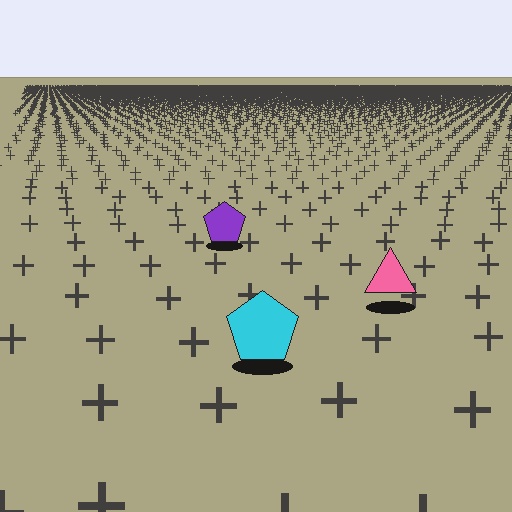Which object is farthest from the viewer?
The purple pentagon is farthest from the viewer. It appears smaller and the ground texture around it is denser.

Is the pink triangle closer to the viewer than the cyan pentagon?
No. The cyan pentagon is closer — you can tell from the texture gradient: the ground texture is coarser near it.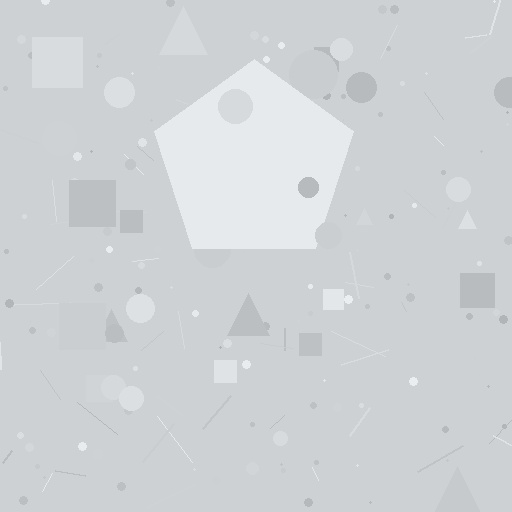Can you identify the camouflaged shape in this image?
The camouflaged shape is a pentagon.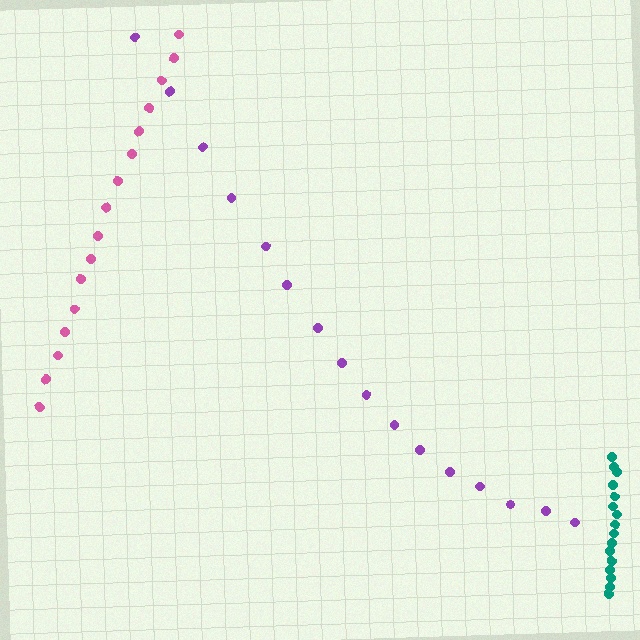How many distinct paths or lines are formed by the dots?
There are 3 distinct paths.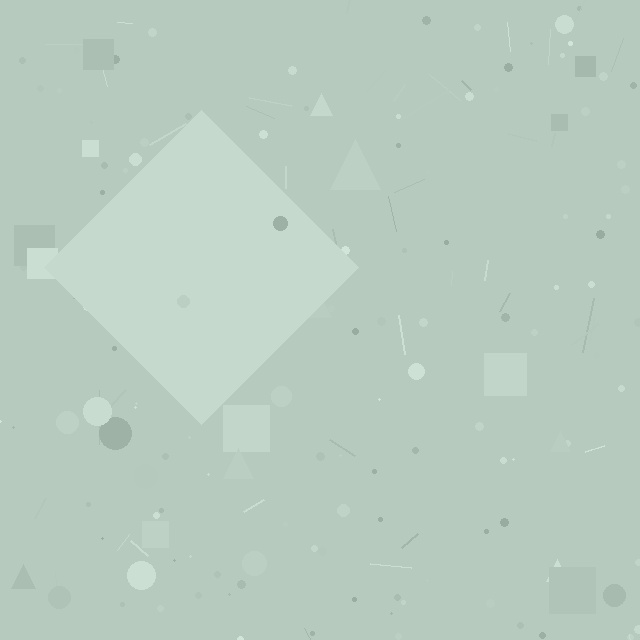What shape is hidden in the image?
A diamond is hidden in the image.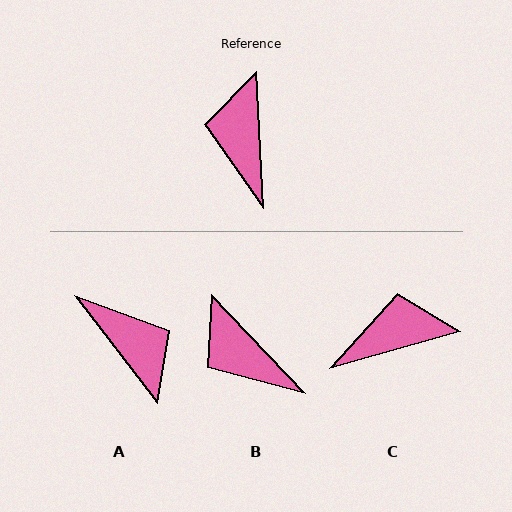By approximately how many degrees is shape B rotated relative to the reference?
Approximately 41 degrees counter-clockwise.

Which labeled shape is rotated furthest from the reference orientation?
A, about 145 degrees away.